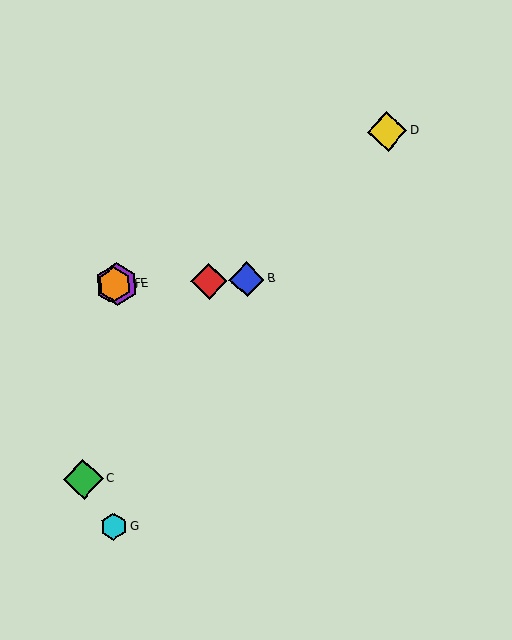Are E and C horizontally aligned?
No, E is at y≈284 and C is at y≈479.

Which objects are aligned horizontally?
Objects A, B, E, F are aligned horizontally.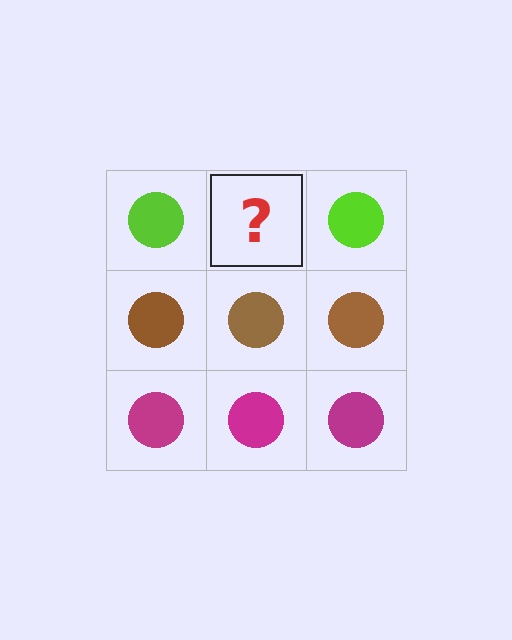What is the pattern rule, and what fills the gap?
The rule is that each row has a consistent color. The gap should be filled with a lime circle.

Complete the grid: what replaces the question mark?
The question mark should be replaced with a lime circle.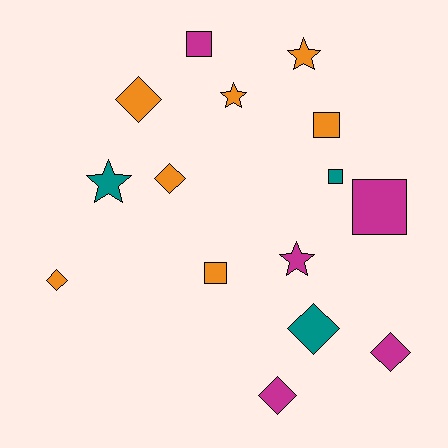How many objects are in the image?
There are 15 objects.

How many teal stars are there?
There is 1 teal star.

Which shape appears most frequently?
Diamond, with 6 objects.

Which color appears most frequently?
Orange, with 7 objects.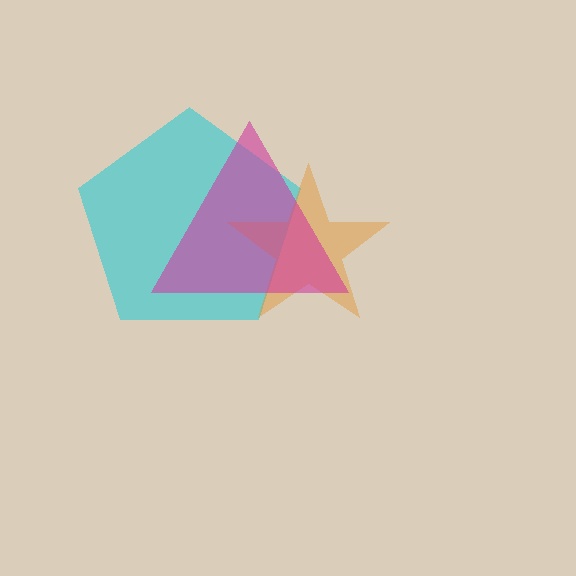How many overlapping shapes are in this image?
There are 3 overlapping shapes in the image.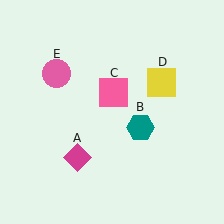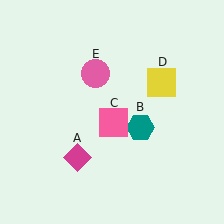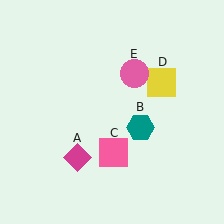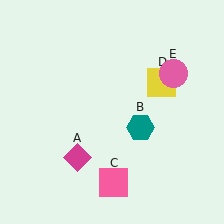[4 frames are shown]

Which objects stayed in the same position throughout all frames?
Magenta diamond (object A) and teal hexagon (object B) and yellow square (object D) remained stationary.